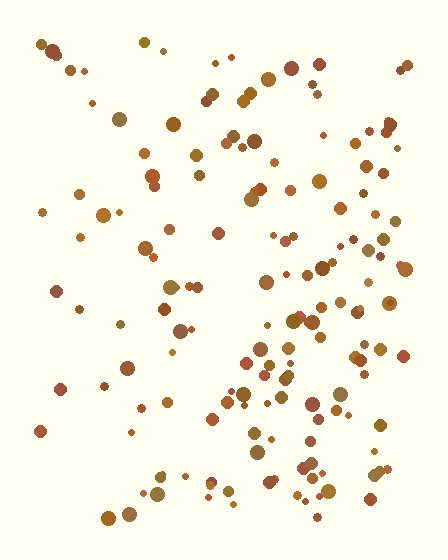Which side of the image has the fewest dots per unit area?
The left.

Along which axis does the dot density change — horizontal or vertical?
Horizontal.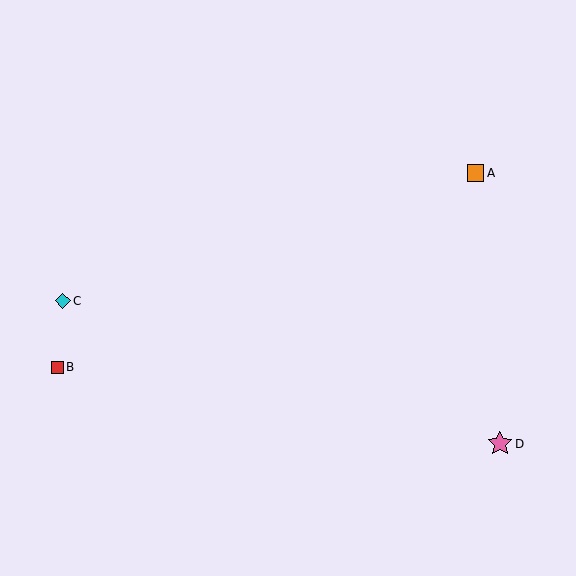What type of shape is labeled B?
Shape B is a red square.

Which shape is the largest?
The pink star (labeled D) is the largest.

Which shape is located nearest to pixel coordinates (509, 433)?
The pink star (labeled D) at (500, 444) is nearest to that location.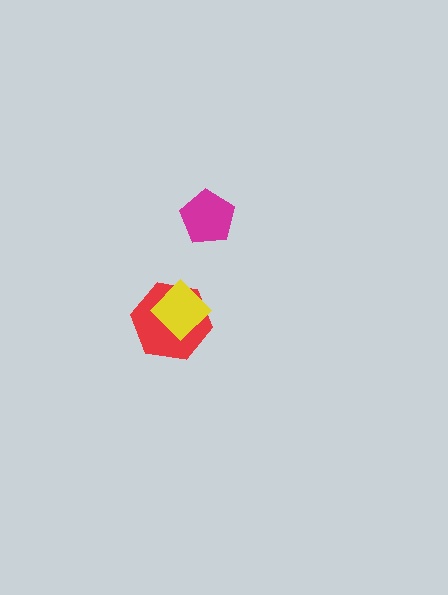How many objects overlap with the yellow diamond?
1 object overlaps with the yellow diamond.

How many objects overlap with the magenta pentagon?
0 objects overlap with the magenta pentagon.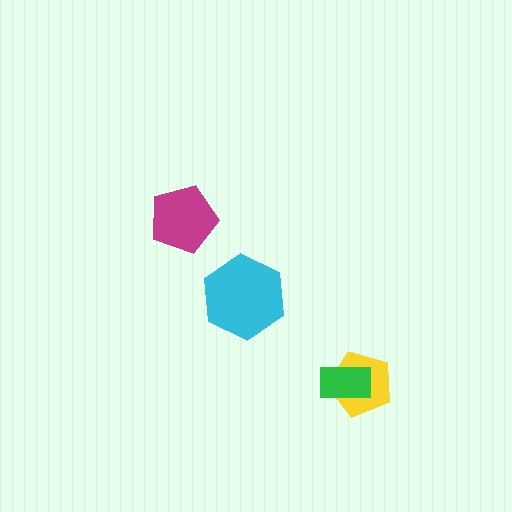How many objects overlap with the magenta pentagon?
0 objects overlap with the magenta pentagon.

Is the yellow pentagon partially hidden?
Yes, it is partially covered by another shape.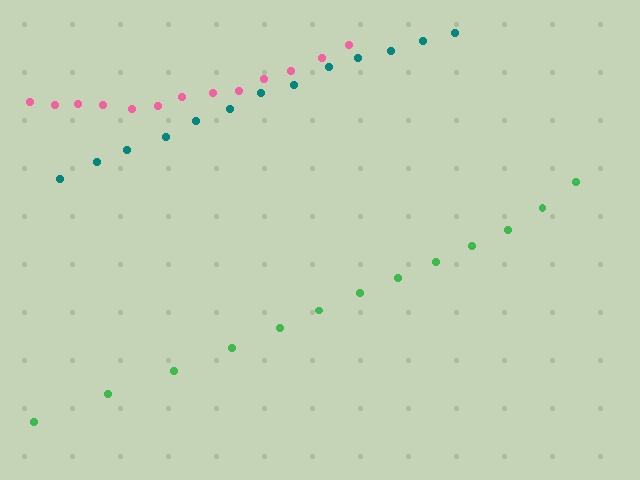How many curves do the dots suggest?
There are 3 distinct paths.